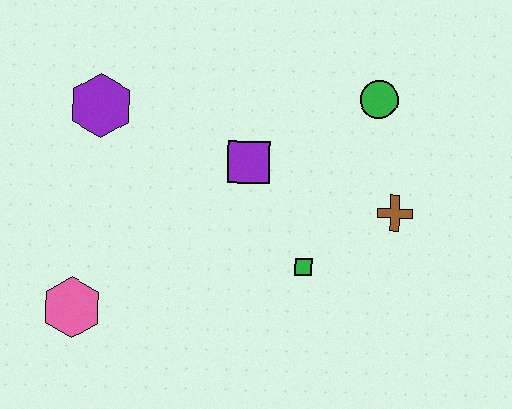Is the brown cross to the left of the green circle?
No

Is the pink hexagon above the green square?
No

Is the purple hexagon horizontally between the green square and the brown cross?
No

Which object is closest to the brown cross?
The green square is closest to the brown cross.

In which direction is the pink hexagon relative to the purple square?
The pink hexagon is to the left of the purple square.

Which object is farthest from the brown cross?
The pink hexagon is farthest from the brown cross.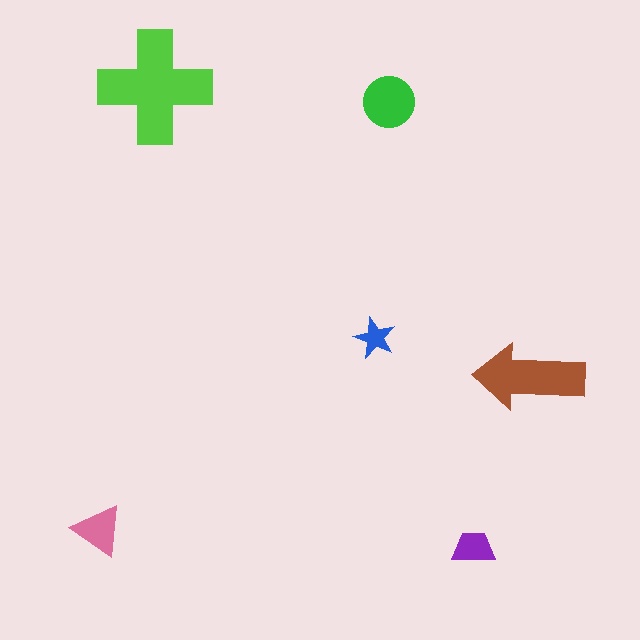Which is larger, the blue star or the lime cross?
The lime cross.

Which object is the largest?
The lime cross.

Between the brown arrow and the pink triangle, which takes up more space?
The brown arrow.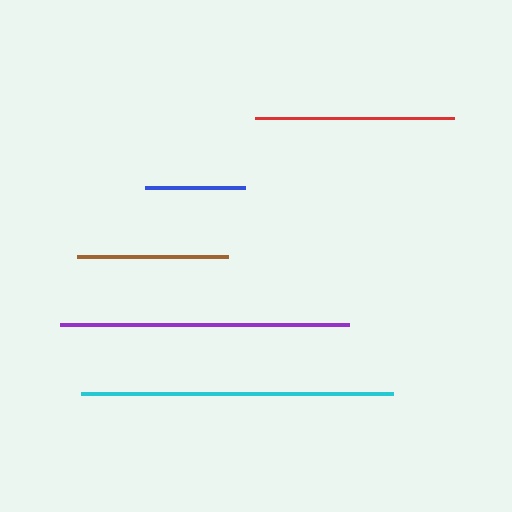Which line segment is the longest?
The cyan line is the longest at approximately 311 pixels.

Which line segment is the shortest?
The blue line is the shortest at approximately 101 pixels.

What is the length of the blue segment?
The blue segment is approximately 101 pixels long.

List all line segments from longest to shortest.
From longest to shortest: cyan, purple, red, brown, blue.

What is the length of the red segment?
The red segment is approximately 199 pixels long.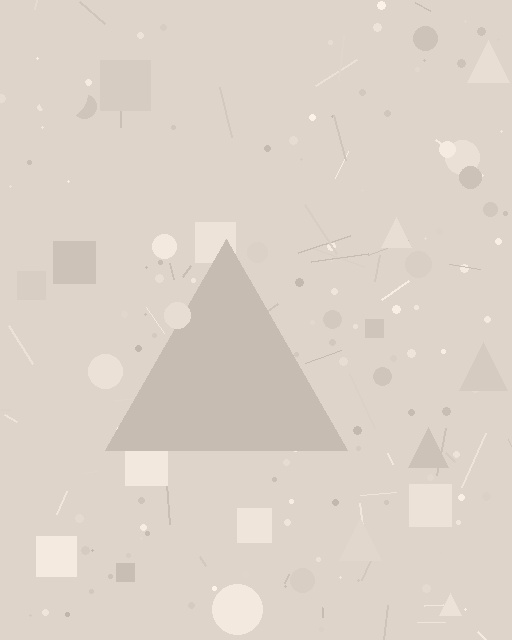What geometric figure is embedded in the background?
A triangle is embedded in the background.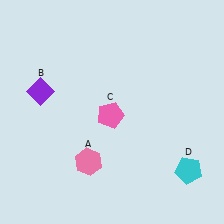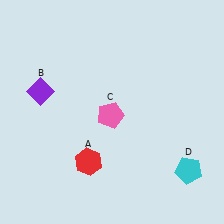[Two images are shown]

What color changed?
The hexagon (A) changed from pink in Image 1 to red in Image 2.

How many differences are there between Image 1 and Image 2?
There is 1 difference between the two images.